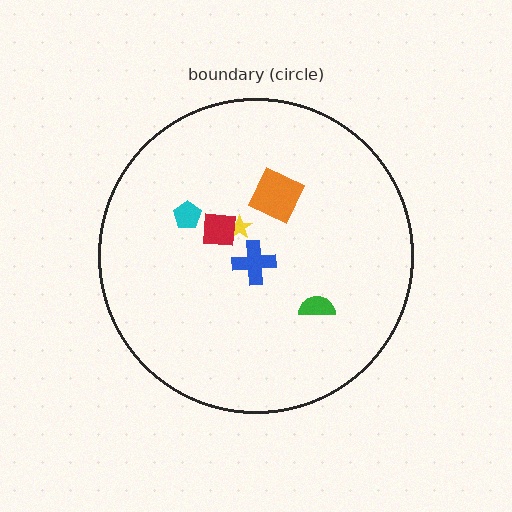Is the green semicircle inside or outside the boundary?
Inside.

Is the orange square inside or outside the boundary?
Inside.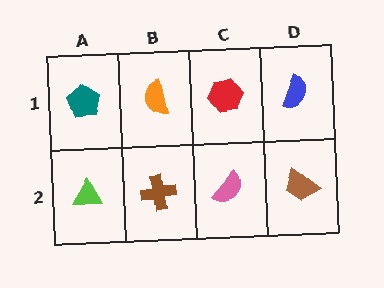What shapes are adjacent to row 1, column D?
A brown trapezoid (row 2, column D), a red hexagon (row 1, column C).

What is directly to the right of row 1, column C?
A blue semicircle.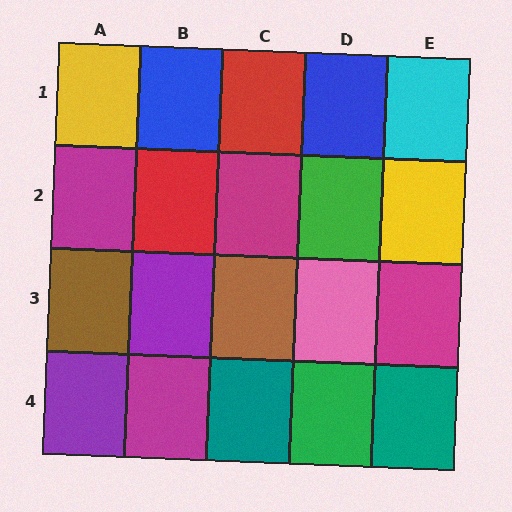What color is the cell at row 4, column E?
Teal.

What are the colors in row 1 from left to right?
Yellow, blue, red, blue, cyan.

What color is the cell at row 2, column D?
Green.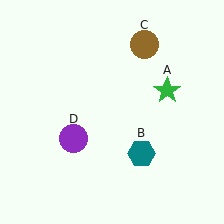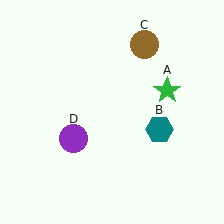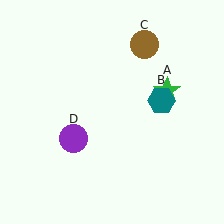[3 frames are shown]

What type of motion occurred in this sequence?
The teal hexagon (object B) rotated counterclockwise around the center of the scene.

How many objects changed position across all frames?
1 object changed position: teal hexagon (object B).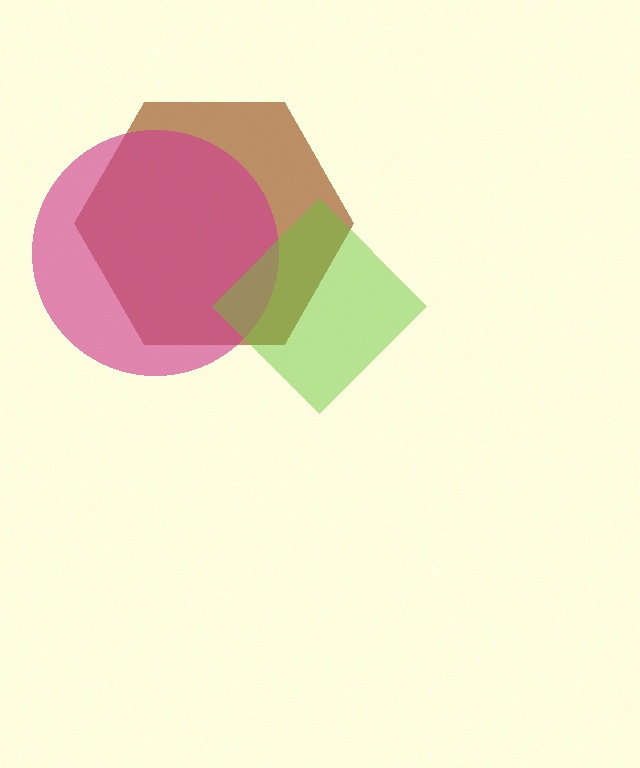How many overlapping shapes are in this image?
There are 3 overlapping shapes in the image.